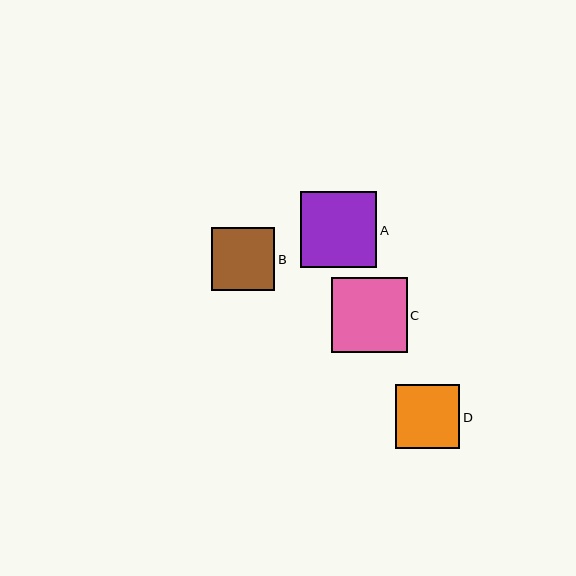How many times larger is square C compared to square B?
Square C is approximately 1.2 times the size of square B.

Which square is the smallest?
Square B is the smallest with a size of approximately 64 pixels.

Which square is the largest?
Square A is the largest with a size of approximately 76 pixels.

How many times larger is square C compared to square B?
Square C is approximately 1.2 times the size of square B.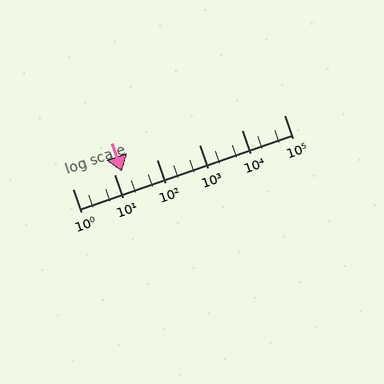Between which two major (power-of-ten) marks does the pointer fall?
The pointer is between 10 and 100.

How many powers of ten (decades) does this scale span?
The scale spans 5 decades, from 1 to 100000.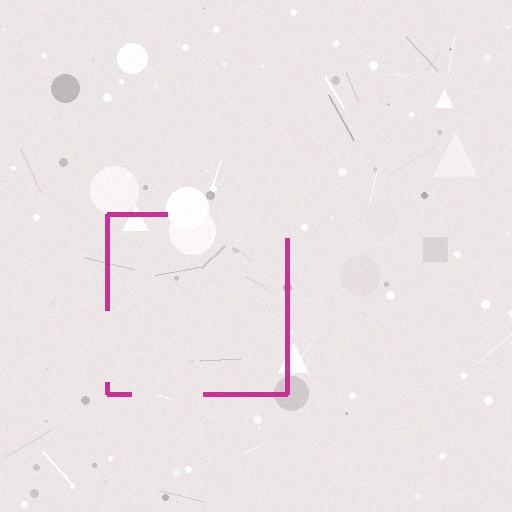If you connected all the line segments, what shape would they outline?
They would outline a square.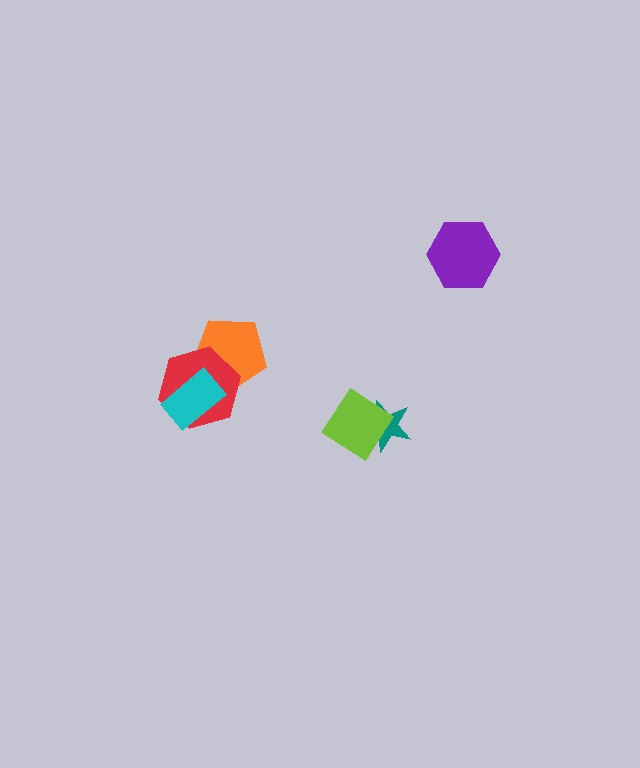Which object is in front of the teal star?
The lime diamond is in front of the teal star.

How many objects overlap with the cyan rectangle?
2 objects overlap with the cyan rectangle.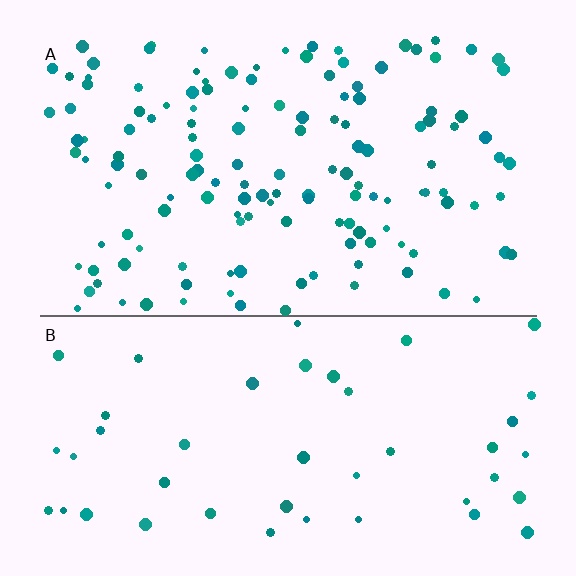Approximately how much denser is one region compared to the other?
Approximately 3.0× — region A over region B.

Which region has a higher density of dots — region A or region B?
A (the top).